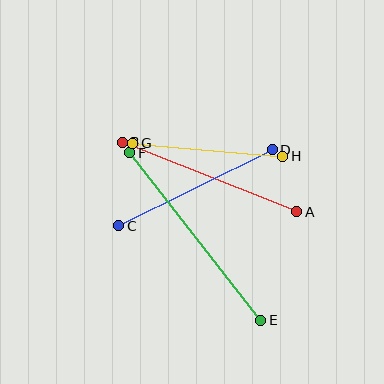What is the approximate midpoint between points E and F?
The midpoint is at approximately (195, 237) pixels.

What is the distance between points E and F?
The distance is approximately 213 pixels.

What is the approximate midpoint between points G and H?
The midpoint is at approximately (208, 150) pixels.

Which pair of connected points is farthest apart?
Points E and F are farthest apart.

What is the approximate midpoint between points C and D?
The midpoint is at approximately (195, 188) pixels.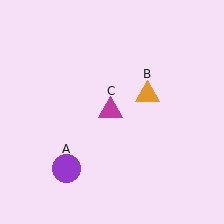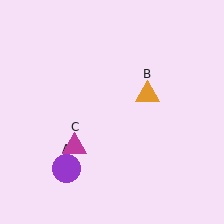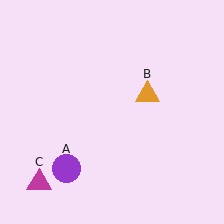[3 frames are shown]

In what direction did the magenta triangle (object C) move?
The magenta triangle (object C) moved down and to the left.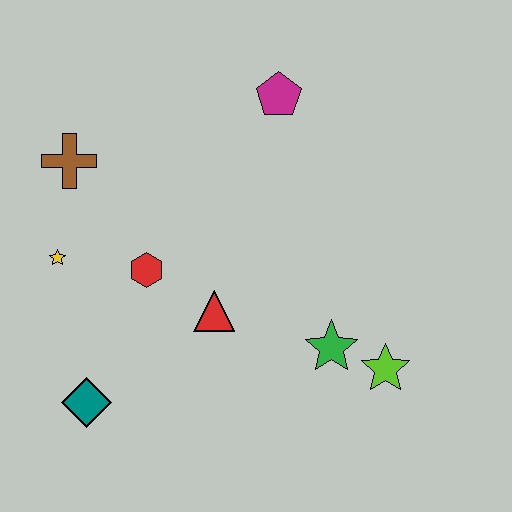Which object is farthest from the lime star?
The brown cross is farthest from the lime star.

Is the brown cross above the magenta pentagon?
No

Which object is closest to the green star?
The lime star is closest to the green star.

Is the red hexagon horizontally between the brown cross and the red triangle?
Yes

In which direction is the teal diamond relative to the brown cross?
The teal diamond is below the brown cross.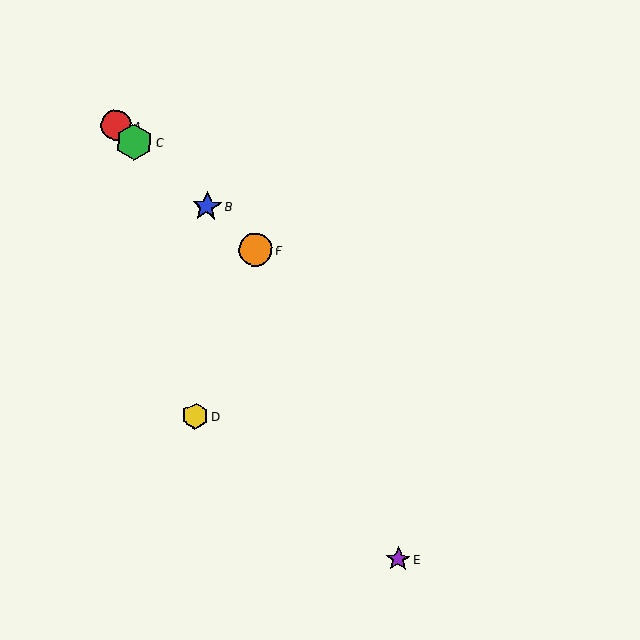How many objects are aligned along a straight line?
4 objects (A, B, C, F) are aligned along a straight line.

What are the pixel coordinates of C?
Object C is at (134, 142).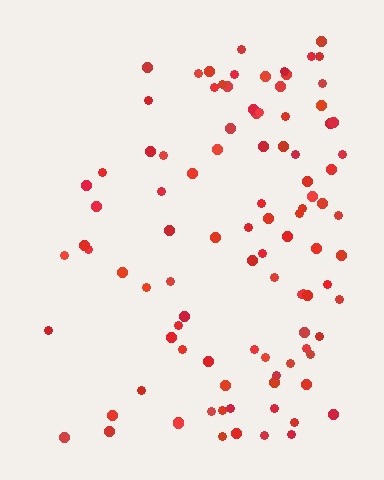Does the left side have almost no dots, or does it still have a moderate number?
Still a moderate number, just noticeably fewer than the right.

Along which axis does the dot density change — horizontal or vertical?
Horizontal.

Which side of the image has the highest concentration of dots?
The right.